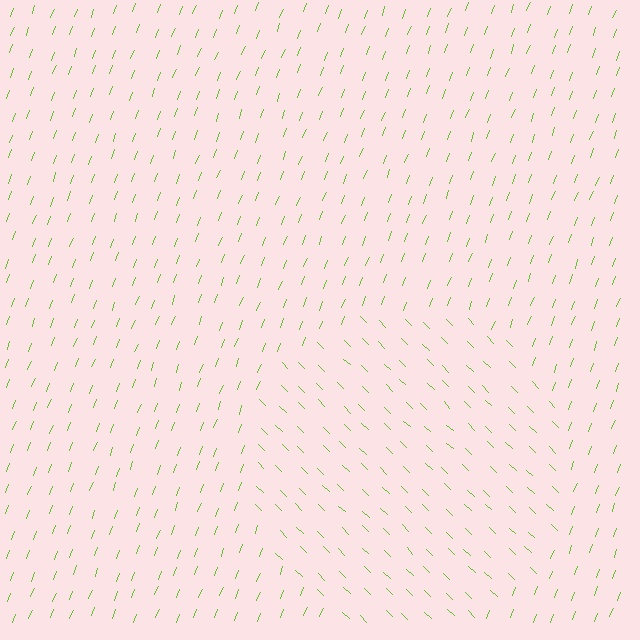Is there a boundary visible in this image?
Yes, there is a texture boundary formed by a change in line orientation.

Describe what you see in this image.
The image is filled with small lime line segments. A circle region in the image has lines oriented differently from the surrounding lines, creating a visible texture boundary.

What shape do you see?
I see a circle.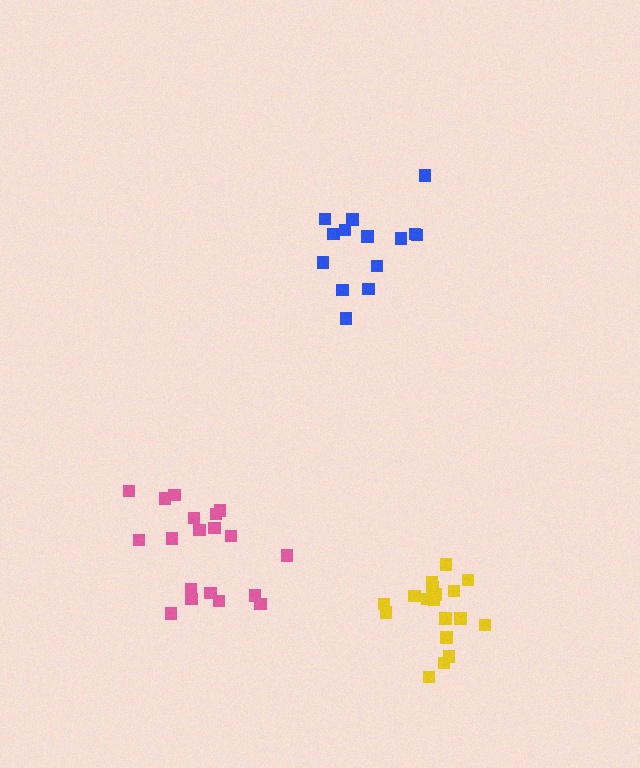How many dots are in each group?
Group 1: 18 dots, Group 2: 14 dots, Group 3: 19 dots (51 total).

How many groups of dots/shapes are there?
There are 3 groups.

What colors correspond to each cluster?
The clusters are colored: yellow, blue, pink.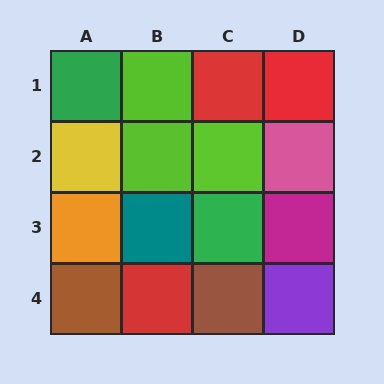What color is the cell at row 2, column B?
Lime.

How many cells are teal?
1 cell is teal.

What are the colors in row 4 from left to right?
Brown, red, brown, purple.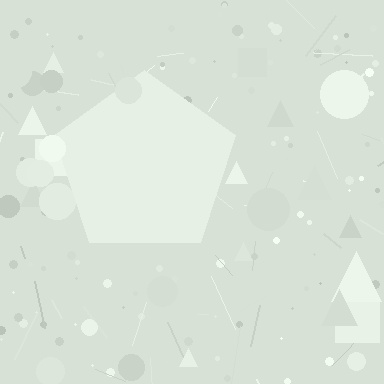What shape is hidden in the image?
A pentagon is hidden in the image.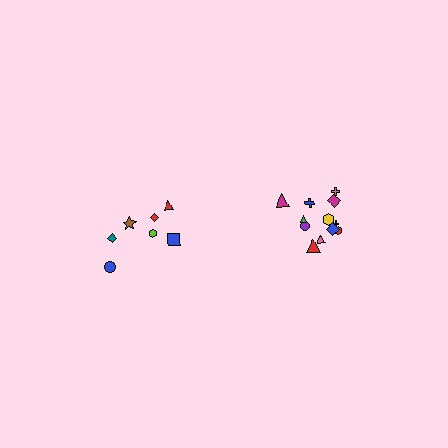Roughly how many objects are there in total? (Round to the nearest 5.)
Roughly 20 objects in total.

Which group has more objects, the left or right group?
The right group.